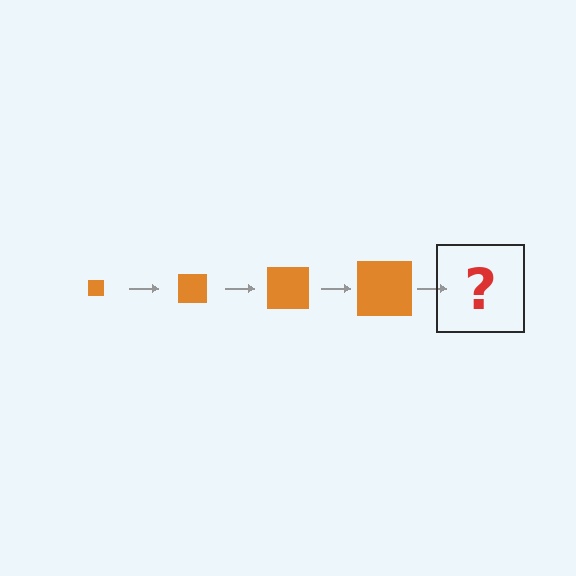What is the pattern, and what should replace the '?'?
The pattern is that the square gets progressively larger each step. The '?' should be an orange square, larger than the previous one.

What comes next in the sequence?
The next element should be an orange square, larger than the previous one.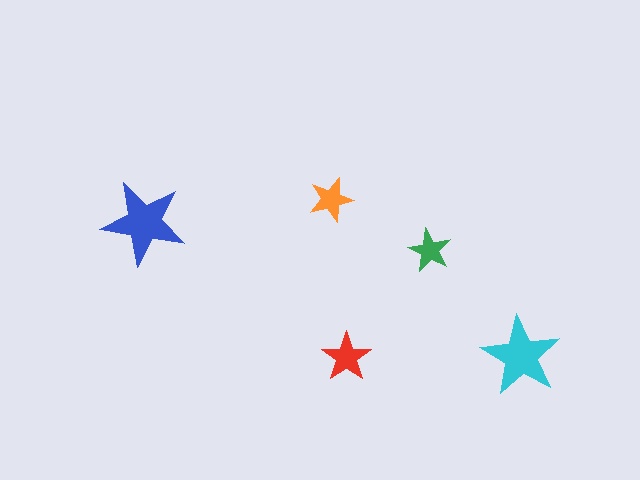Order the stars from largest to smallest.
the blue one, the cyan one, the red one, the orange one, the green one.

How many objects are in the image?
There are 5 objects in the image.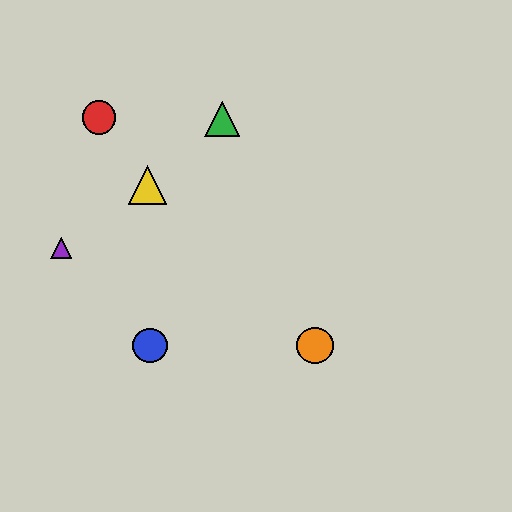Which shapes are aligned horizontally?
The blue circle, the orange circle are aligned horizontally.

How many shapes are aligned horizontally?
2 shapes (the blue circle, the orange circle) are aligned horizontally.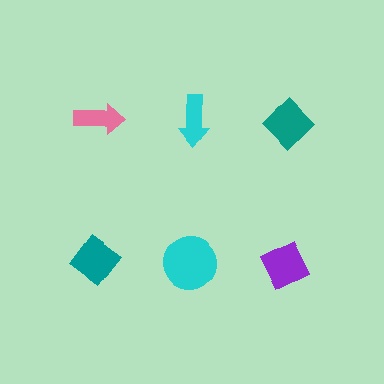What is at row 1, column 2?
A cyan arrow.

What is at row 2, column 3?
A purple diamond.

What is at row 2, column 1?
A teal diamond.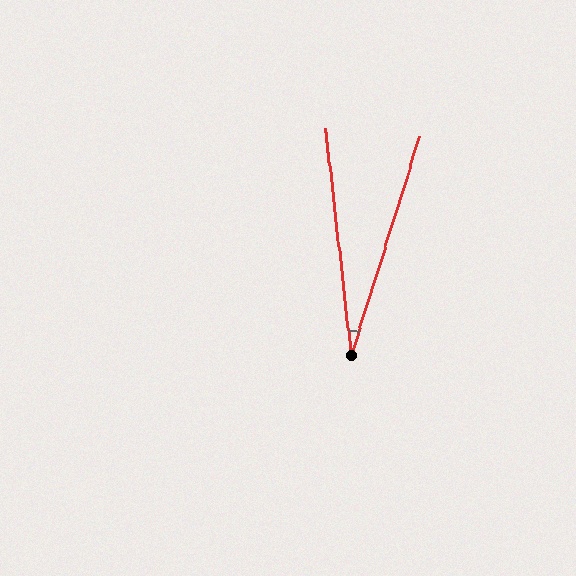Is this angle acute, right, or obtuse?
It is acute.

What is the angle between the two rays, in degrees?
Approximately 24 degrees.